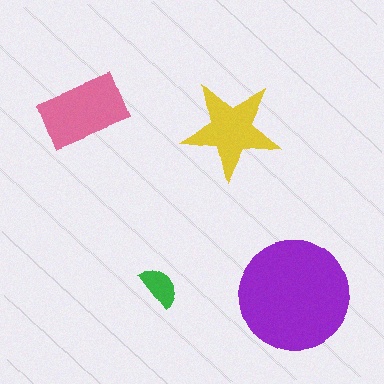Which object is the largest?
The purple circle.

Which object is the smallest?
The green semicircle.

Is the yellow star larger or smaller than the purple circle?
Smaller.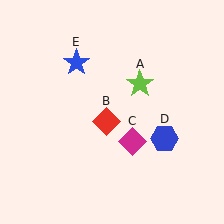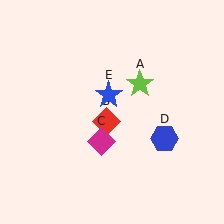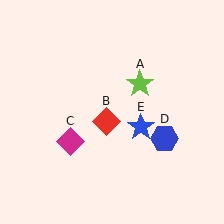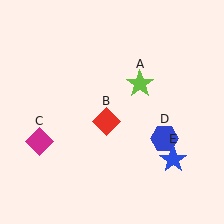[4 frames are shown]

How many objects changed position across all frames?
2 objects changed position: magenta diamond (object C), blue star (object E).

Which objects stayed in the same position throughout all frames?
Lime star (object A) and red diamond (object B) and blue hexagon (object D) remained stationary.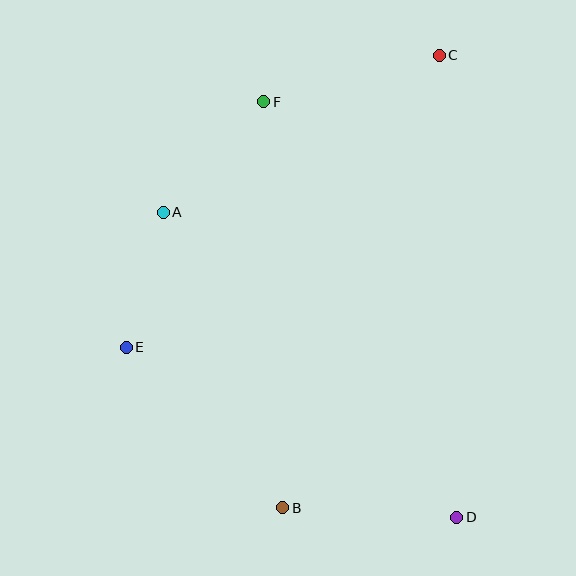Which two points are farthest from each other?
Points B and C are farthest from each other.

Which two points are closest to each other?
Points A and E are closest to each other.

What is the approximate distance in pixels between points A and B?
The distance between A and B is approximately 319 pixels.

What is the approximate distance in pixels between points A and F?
The distance between A and F is approximately 150 pixels.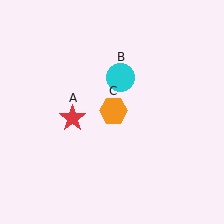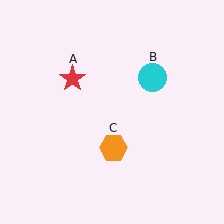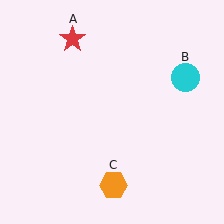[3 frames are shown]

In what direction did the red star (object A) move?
The red star (object A) moved up.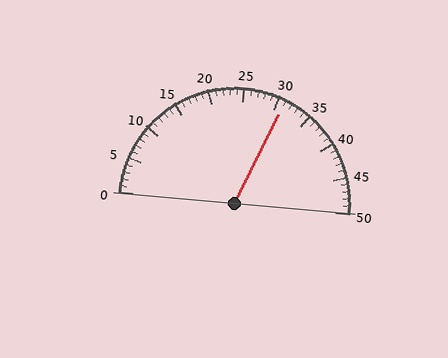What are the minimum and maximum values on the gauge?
The gauge ranges from 0 to 50.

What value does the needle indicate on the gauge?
The needle indicates approximately 31.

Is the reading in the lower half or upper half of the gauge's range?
The reading is in the upper half of the range (0 to 50).